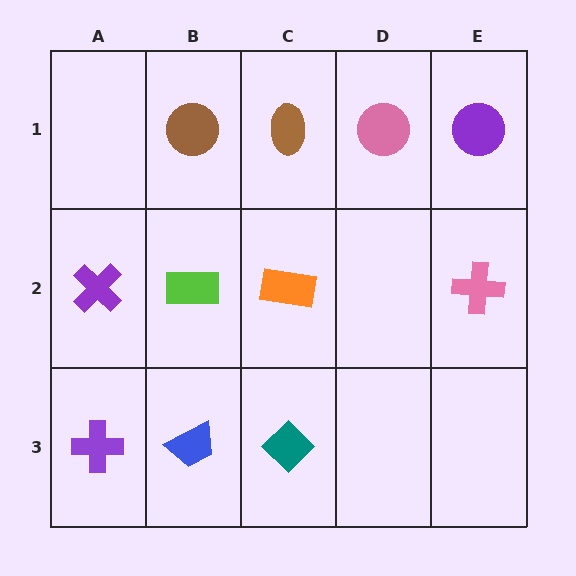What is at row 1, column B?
A brown circle.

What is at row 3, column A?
A purple cross.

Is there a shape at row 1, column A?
No, that cell is empty.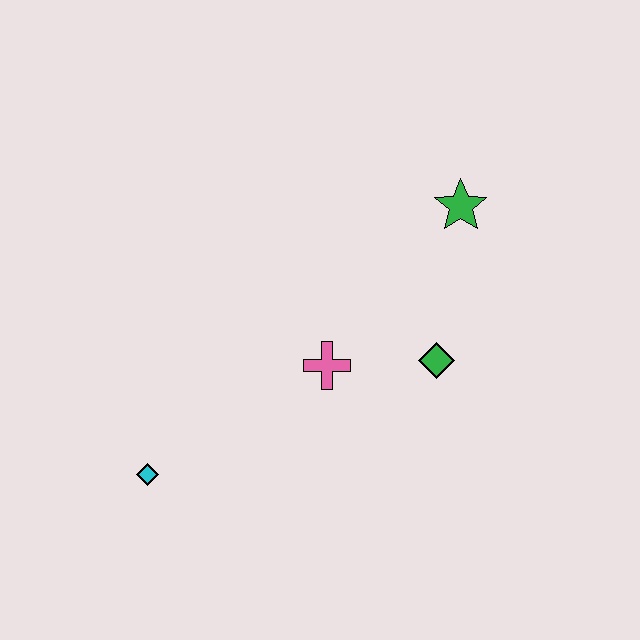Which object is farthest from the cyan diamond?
The green star is farthest from the cyan diamond.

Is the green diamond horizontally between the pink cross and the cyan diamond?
No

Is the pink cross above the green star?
No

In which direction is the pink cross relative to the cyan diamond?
The pink cross is to the right of the cyan diamond.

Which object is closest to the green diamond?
The pink cross is closest to the green diamond.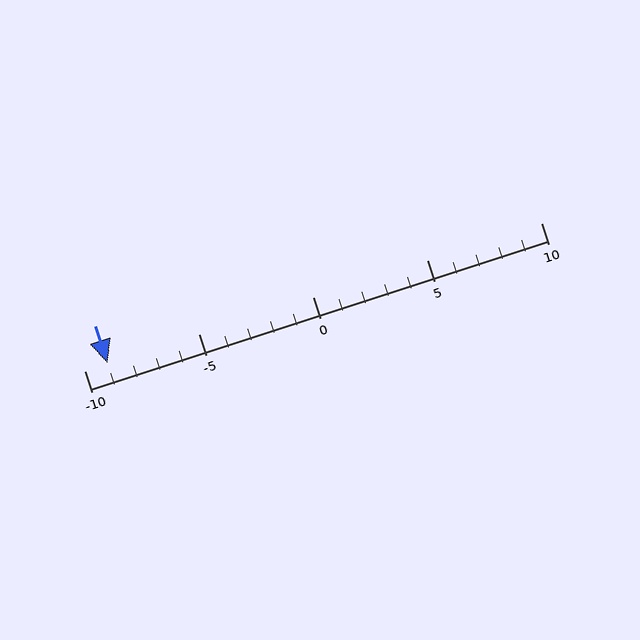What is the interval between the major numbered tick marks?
The major tick marks are spaced 5 units apart.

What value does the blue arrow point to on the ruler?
The blue arrow points to approximately -9.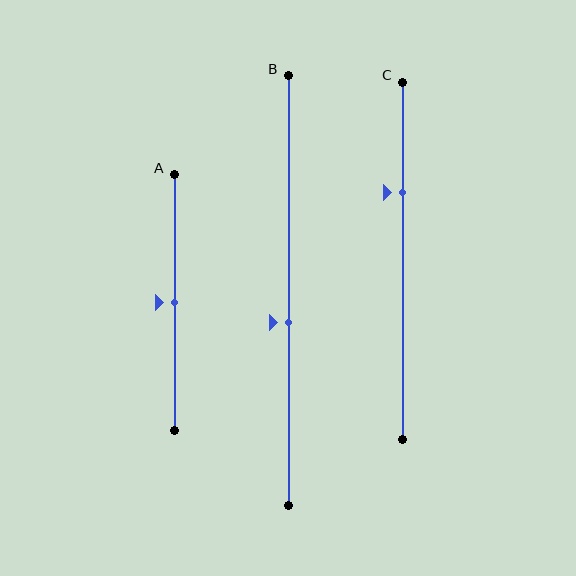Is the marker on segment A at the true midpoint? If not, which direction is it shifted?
Yes, the marker on segment A is at the true midpoint.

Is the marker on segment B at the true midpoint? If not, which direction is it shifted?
No, the marker on segment B is shifted downward by about 7% of the segment length.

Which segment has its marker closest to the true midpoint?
Segment A has its marker closest to the true midpoint.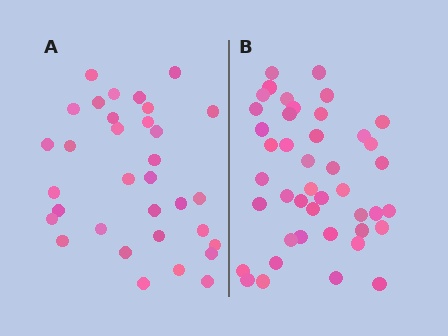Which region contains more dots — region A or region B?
Region B (the right region) has more dots.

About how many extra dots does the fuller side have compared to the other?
Region B has roughly 10 or so more dots than region A.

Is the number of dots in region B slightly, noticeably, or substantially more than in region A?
Region B has noticeably more, but not dramatically so. The ratio is roughly 1.3 to 1.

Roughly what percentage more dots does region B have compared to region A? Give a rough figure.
About 30% more.